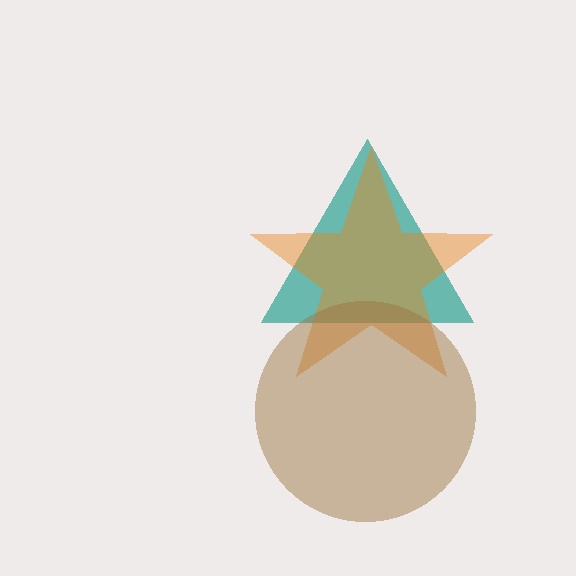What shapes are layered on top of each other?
The layered shapes are: a teal triangle, an orange star, a brown circle.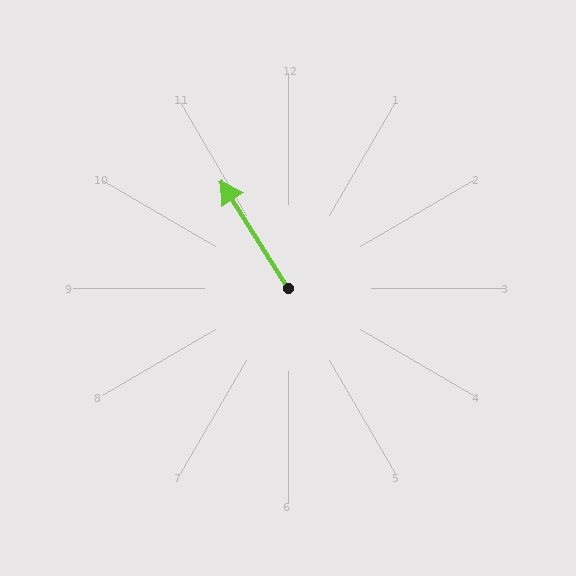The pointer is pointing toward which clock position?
Roughly 11 o'clock.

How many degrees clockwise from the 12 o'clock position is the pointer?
Approximately 328 degrees.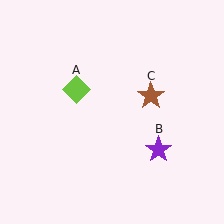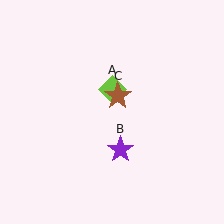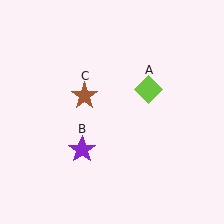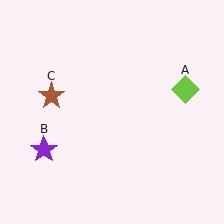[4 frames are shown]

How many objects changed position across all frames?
3 objects changed position: lime diamond (object A), purple star (object B), brown star (object C).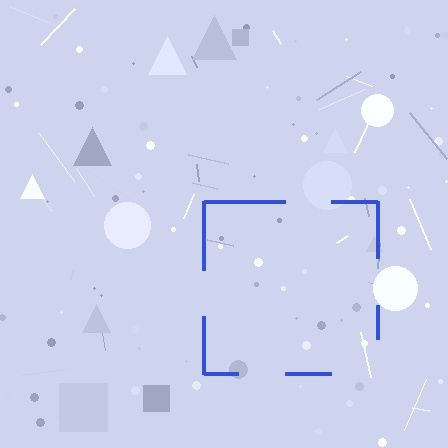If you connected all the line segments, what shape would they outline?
They would outline a square.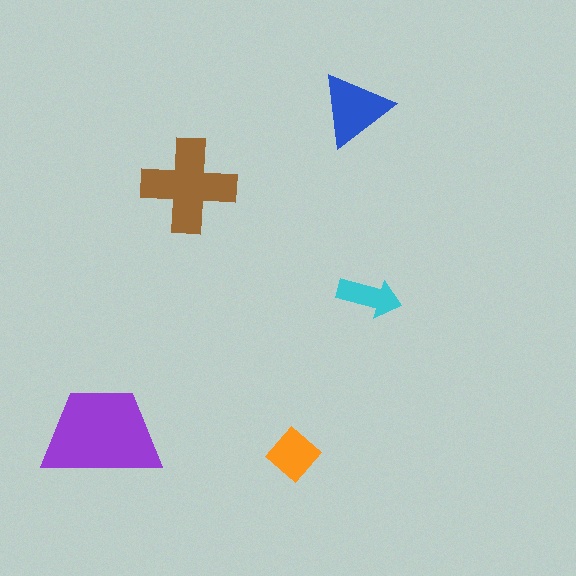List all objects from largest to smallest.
The purple trapezoid, the brown cross, the blue triangle, the orange diamond, the cyan arrow.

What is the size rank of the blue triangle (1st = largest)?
3rd.